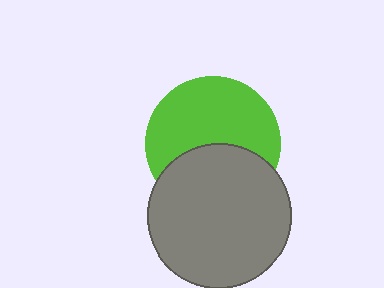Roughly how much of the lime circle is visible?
About half of it is visible (roughly 60%).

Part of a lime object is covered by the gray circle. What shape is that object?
It is a circle.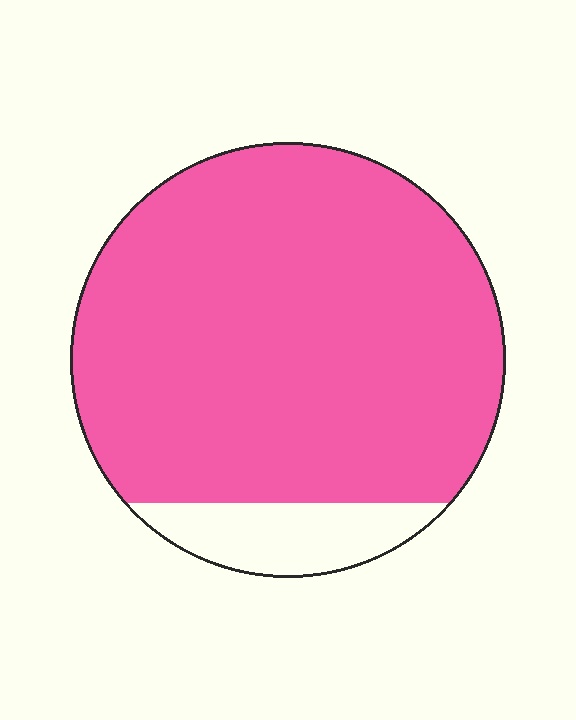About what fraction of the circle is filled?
About seven eighths (7/8).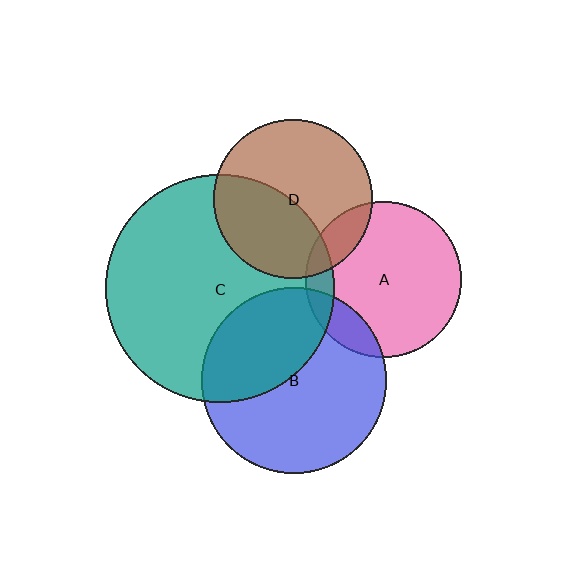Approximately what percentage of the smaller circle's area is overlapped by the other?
Approximately 10%.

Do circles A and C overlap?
Yes.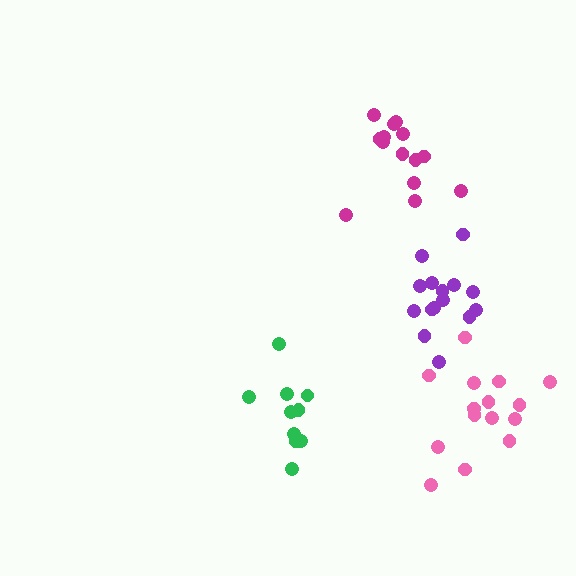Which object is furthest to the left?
The green cluster is leftmost.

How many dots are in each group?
Group 1: 15 dots, Group 2: 15 dots, Group 3: 14 dots, Group 4: 10 dots (54 total).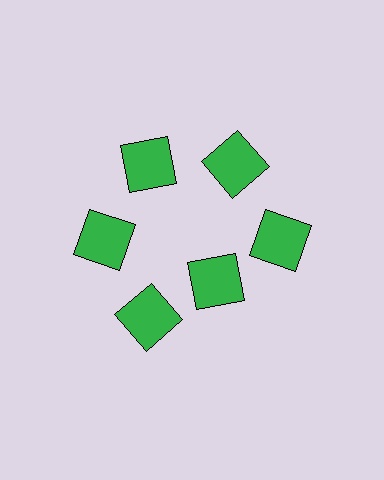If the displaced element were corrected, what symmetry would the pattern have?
It would have 6-fold rotational symmetry — the pattern would map onto itself every 60 degrees.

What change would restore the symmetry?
The symmetry would be restored by moving it outward, back onto the ring so that all 6 squares sit at equal angles and equal distance from the center.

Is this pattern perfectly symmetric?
No. The 6 green squares are arranged in a ring, but one element near the 5 o'clock position is pulled inward toward the center, breaking the 6-fold rotational symmetry.